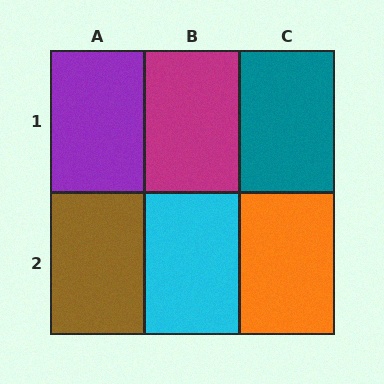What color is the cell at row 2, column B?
Cyan.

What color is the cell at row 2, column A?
Brown.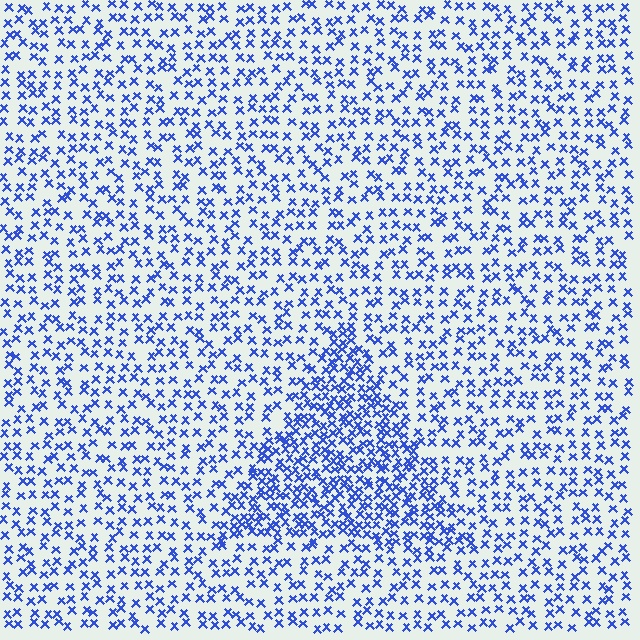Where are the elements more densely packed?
The elements are more densely packed inside the triangle boundary.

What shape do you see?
I see a triangle.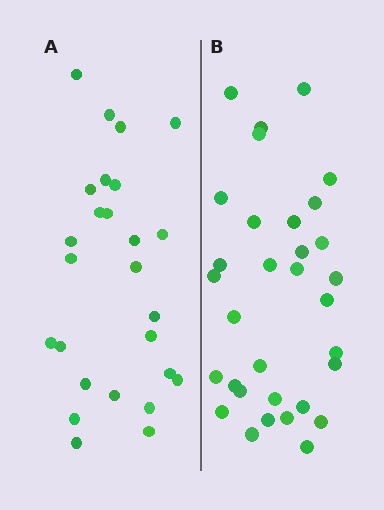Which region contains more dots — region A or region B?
Region B (the right region) has more dots.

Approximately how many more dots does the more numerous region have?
Region B has about 6 more dots than region A.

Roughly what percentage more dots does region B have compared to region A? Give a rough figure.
About 25% more.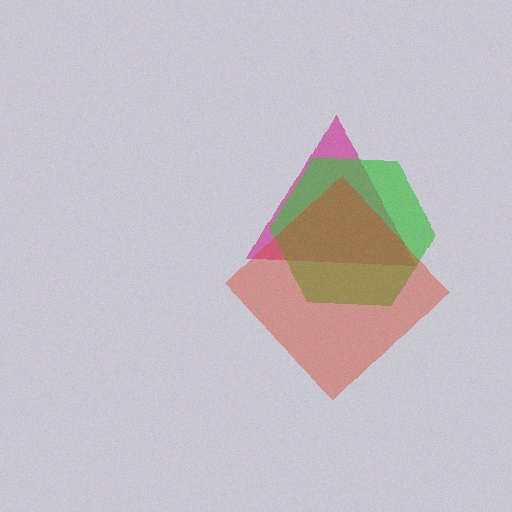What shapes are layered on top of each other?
The layered shapes are: a magenta triangle, a green hexagon, a red diamond.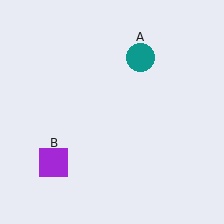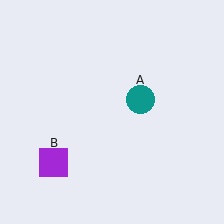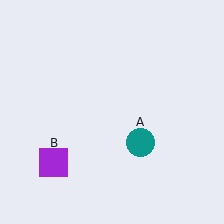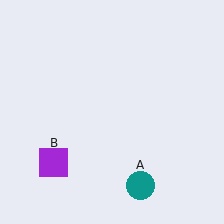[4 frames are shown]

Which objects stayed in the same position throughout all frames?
Purple square (object B) remained stationary.